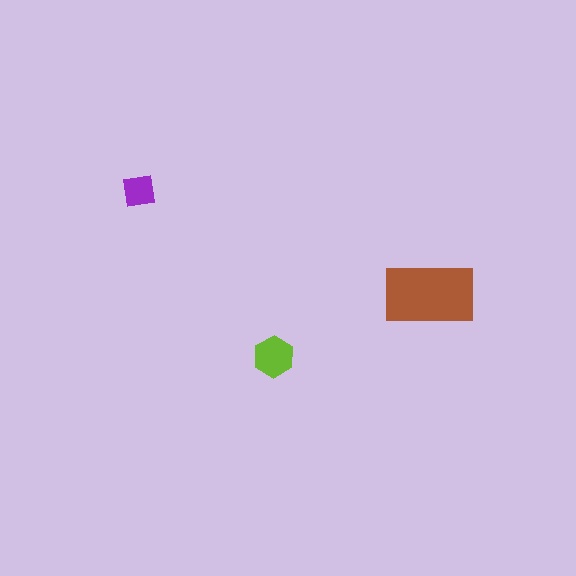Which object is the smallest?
The purple square.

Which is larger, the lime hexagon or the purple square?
The lime hexagon.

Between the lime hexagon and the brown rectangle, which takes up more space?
The brown rectangle.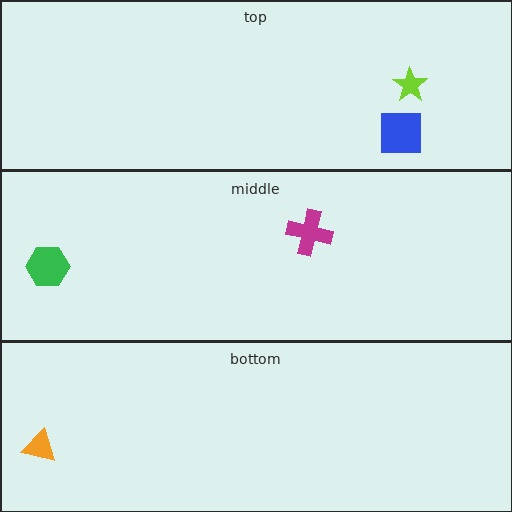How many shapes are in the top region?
2.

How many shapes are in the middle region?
2.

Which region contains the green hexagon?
The middle region.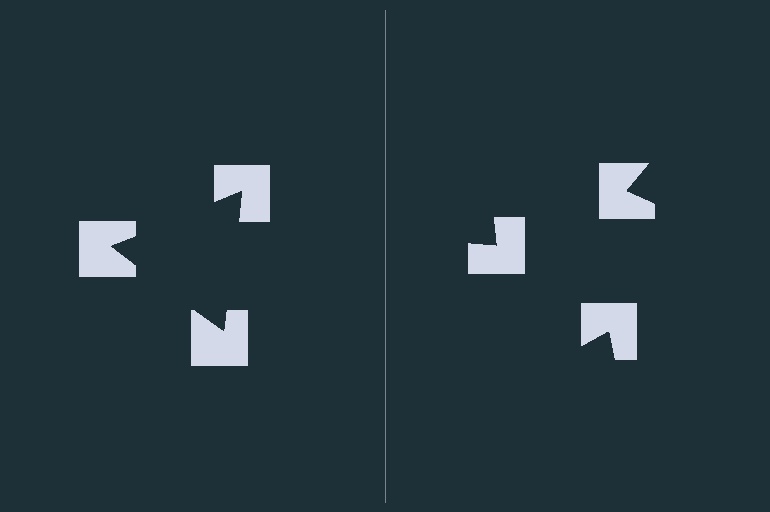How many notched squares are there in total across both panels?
6 — 3 on each side.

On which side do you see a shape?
An illusory triangle appears on the left side. On the right side the wedge cuts are rotated, so no coherent shape forms.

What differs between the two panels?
The notched squares are positioned identically on both sides; only the wedge orientations differ. On the left they align to a triangle; on the right they are misaligned.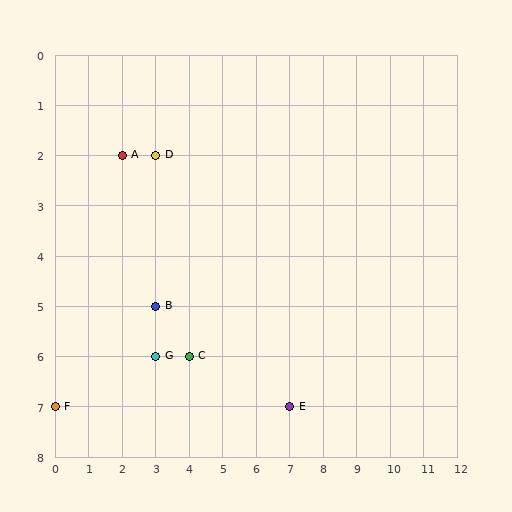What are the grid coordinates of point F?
Point F is at grid coordinates (0, 7).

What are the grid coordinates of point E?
Point E is at grid coordinates (7, 7).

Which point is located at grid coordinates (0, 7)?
Point F is at (0, 7).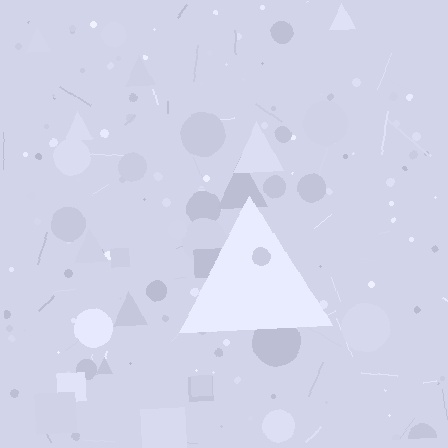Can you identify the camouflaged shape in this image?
The camouflaged shape is a triangle.